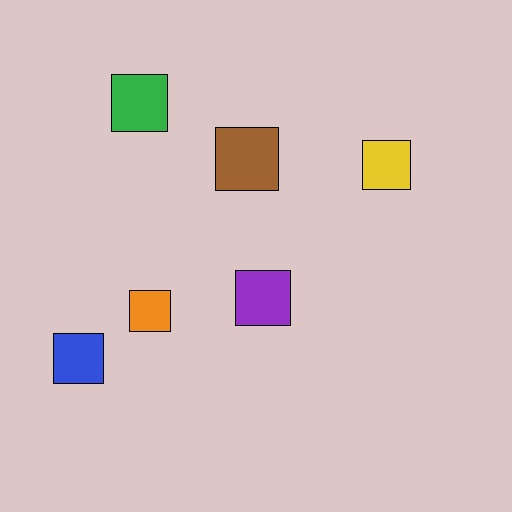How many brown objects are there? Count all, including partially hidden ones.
There is 1 brown object.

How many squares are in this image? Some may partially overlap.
There are 6 squares.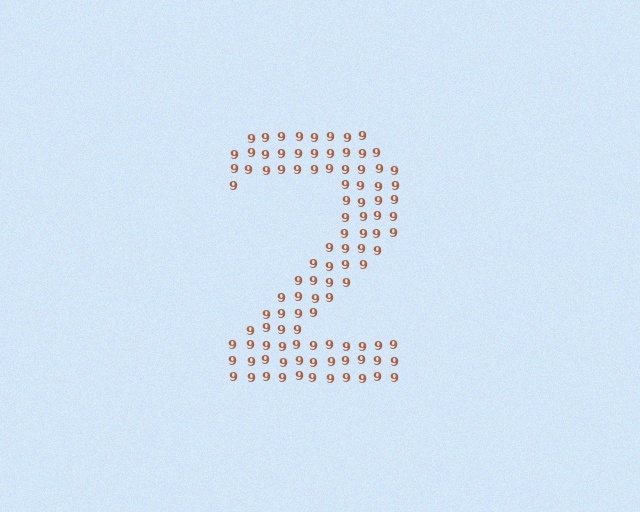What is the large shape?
The large shape is the digit 2.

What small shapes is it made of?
It is made of small digit 9's.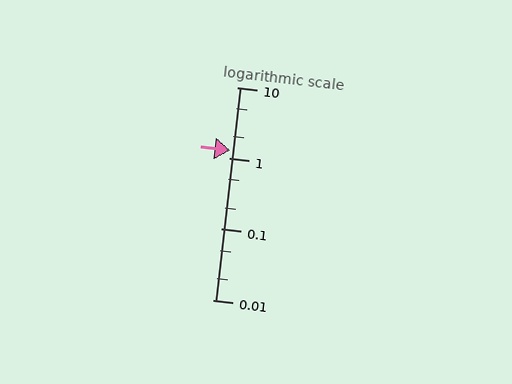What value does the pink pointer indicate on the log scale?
The pointer indicates approximately 1.3.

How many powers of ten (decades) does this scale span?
The scale spans 3 decades, from 0.01 to 10.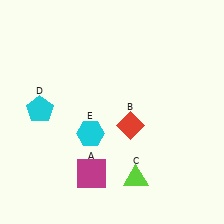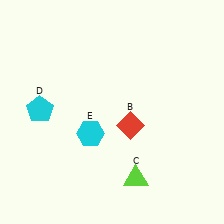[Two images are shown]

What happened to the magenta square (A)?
The magenta square (A) was removed in Image 2. It was in the bottom-left area of Image 1.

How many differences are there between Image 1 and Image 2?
There is 1 difference between the two images.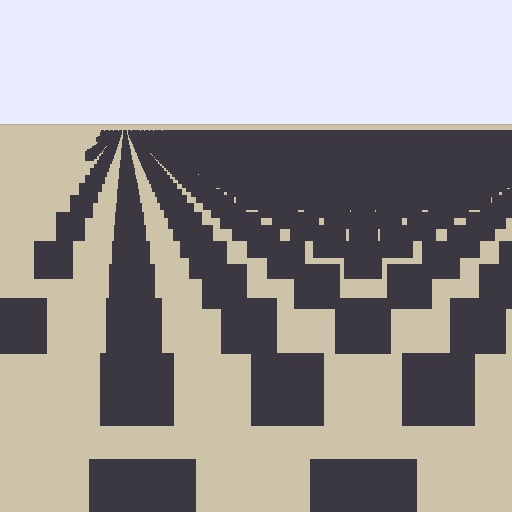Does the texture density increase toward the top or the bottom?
Density increases toward the top.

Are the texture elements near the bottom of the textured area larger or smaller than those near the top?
Larger. Near the bottom, elements are closer to the viewer and appear at a bigger on-screen size.